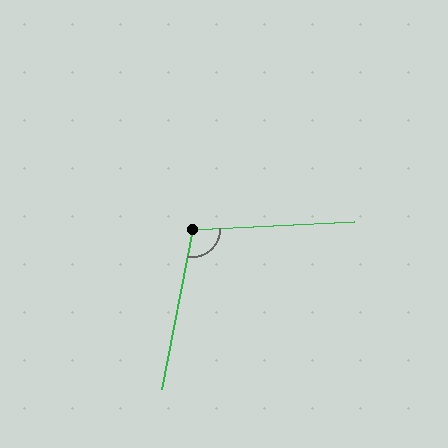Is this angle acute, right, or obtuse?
It is obtuse.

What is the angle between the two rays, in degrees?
Approximately 103 degrees.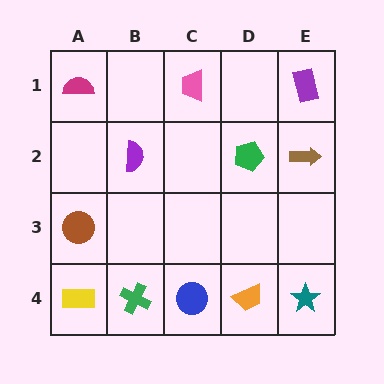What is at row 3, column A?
A brown circle.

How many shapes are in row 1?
3 shapes.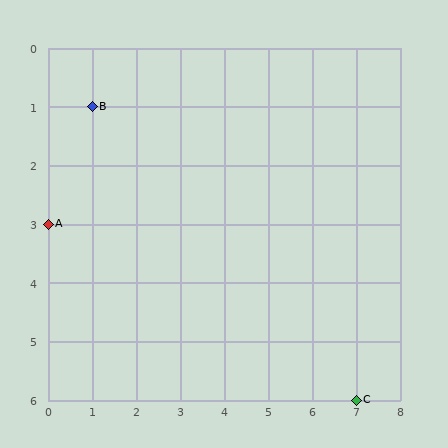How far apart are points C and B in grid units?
Points C and B are 6 columns and 5 rows apart (about 7.8 grid units diagonally).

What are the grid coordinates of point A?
Point A is at grid coordinates (0, 3).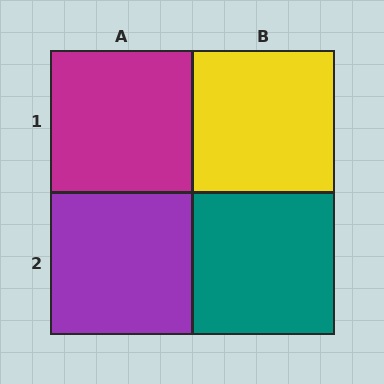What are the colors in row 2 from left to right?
Purple, teal.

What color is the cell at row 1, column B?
Yellow.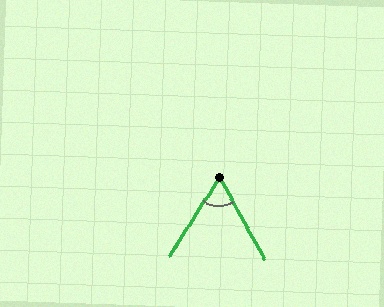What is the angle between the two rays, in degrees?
Approximately 61 degrees.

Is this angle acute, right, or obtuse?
It is acute.